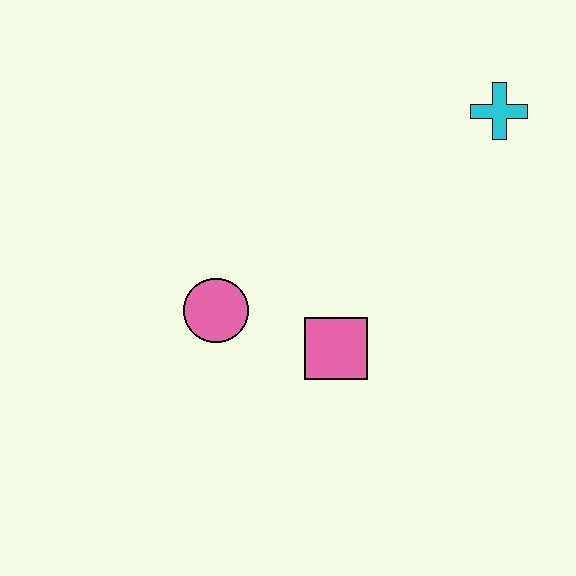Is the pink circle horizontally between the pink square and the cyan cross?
No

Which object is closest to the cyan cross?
The pink square is closest to the cyan cross.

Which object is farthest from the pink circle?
The cyan cross is farthest from the pink circle.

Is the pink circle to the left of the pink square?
Yes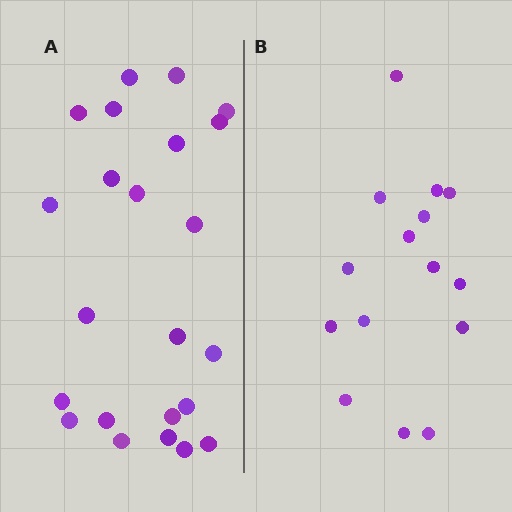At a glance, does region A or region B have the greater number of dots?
Region A (the left region) has more dots.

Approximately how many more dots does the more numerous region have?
Region A has roughly 8 or so more dots than region B.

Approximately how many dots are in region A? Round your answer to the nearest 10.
About 20 dots. (The exact count is 23, which rounds to 20.)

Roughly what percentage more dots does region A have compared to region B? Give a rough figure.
About 55% more.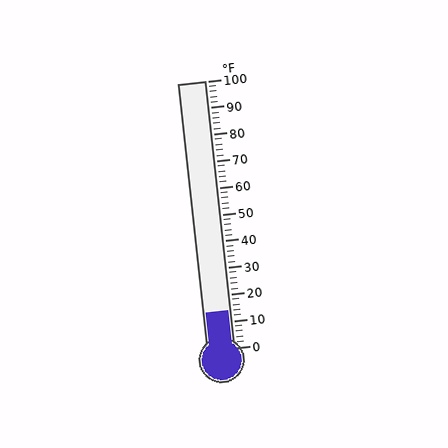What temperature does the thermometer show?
The thermometer shows approximately 14°F.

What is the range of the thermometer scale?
The thermometer scale ranges from 0°F to 100°F.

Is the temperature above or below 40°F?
The temperature is below 40°F.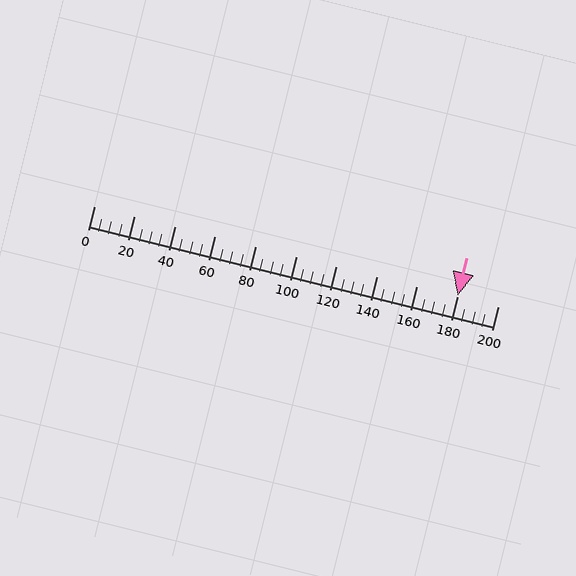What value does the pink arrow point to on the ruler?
The pink arrow points to approximately 180.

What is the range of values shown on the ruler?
The ruler shows values from 0 to 200.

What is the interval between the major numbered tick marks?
The major tick marks are spaced 20 units apart.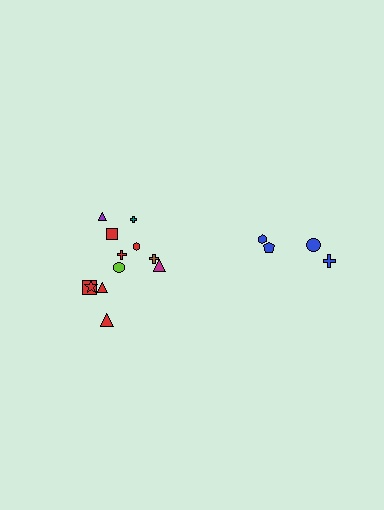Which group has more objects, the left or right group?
The left group.